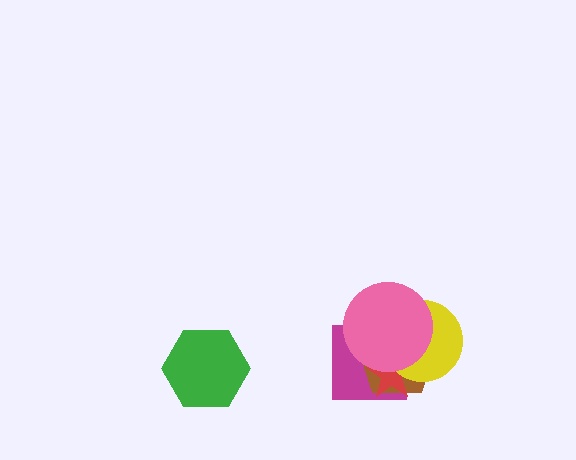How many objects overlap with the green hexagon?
0 objects overlap with the green hexagon.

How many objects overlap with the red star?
4 objects overlap with the red star.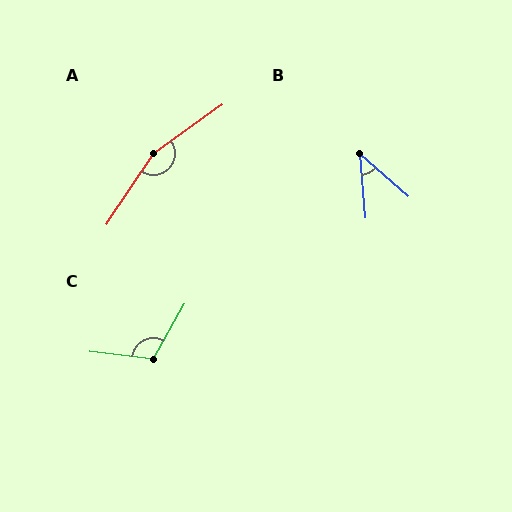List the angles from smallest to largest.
B (44°), C (113°), A (159°).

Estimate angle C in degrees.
Approximately 113 degrees.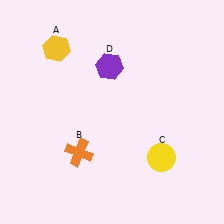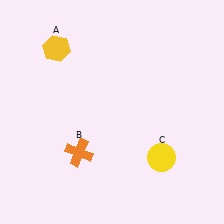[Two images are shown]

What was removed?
The purple hexagon (D) was removed in Image 2.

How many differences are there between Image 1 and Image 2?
There is 1 difference between the two images.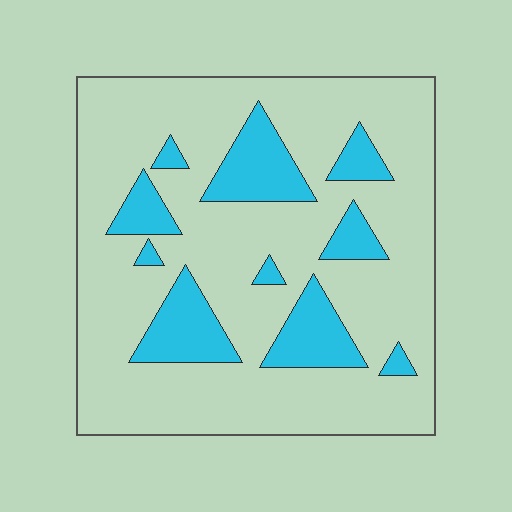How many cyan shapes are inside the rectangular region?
10.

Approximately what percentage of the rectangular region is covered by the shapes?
Approximately 20%.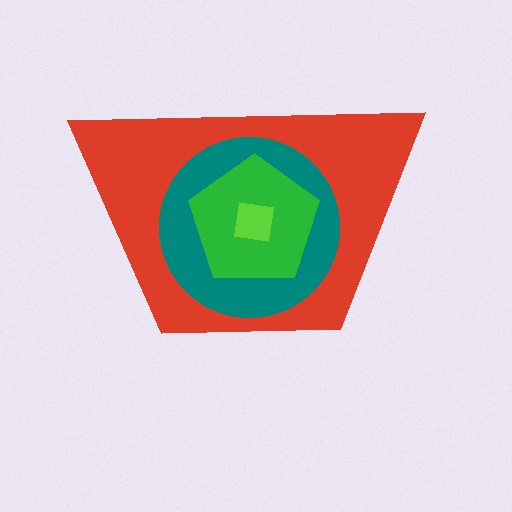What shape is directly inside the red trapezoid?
The teal circle.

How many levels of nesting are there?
4.